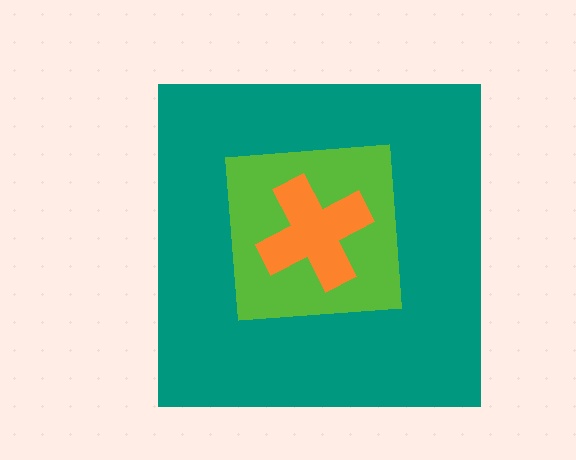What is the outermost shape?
The teal square.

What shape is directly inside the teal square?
The lime square.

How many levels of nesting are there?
3.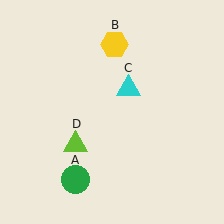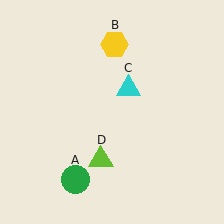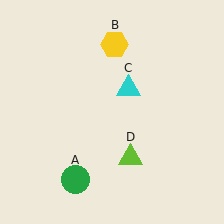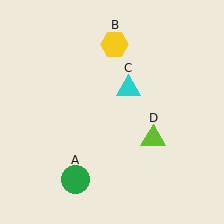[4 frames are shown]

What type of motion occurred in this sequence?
The lime triangle (object D) rotated counterclockwise around the center of the scene.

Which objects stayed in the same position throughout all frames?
Green circle (object A) and yellow hexagon (object B) and cyan triangle (object C) remained stationary.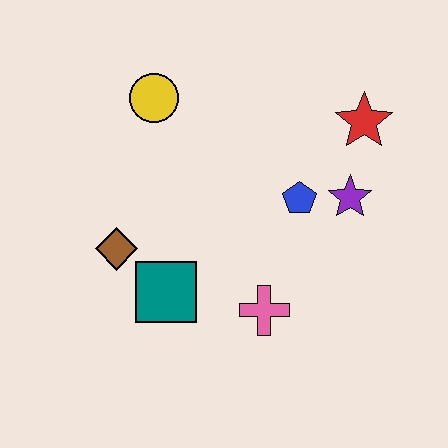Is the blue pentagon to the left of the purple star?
Yes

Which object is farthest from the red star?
The brown diamond is farthest from the red star.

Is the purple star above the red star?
No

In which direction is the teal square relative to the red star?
The teal square is to the left of the red star.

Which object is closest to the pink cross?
The teal square is closest to the pink cross.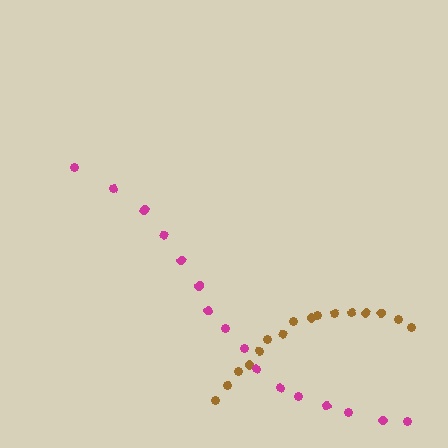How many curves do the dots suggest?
There are 2 distinct paths.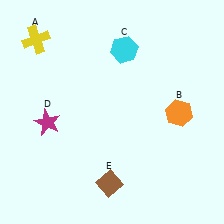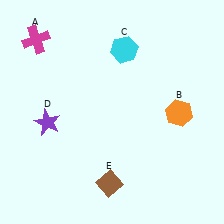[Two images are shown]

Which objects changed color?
A changed from yellow to magenta. D changed from magenta to purple.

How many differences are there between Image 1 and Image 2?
There are 2 differences between the two images.